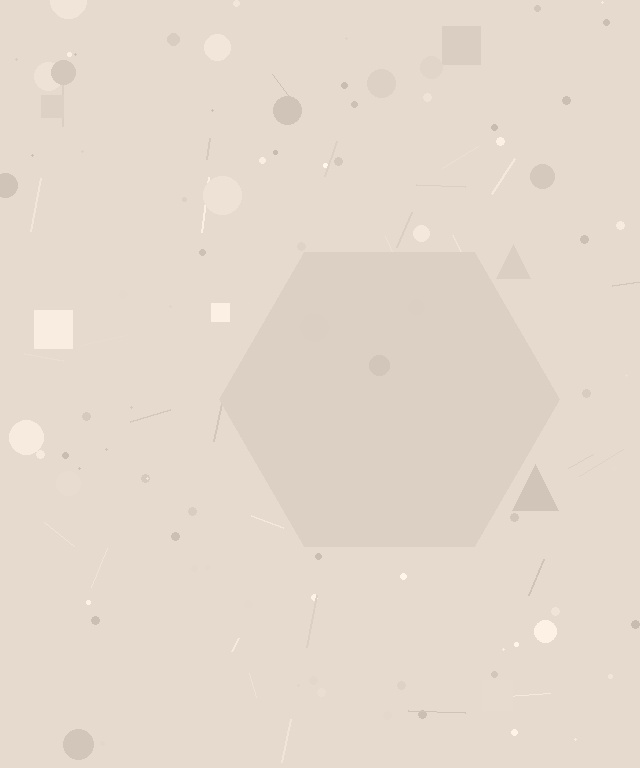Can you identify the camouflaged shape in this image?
The camouflaged shape is a hexagon.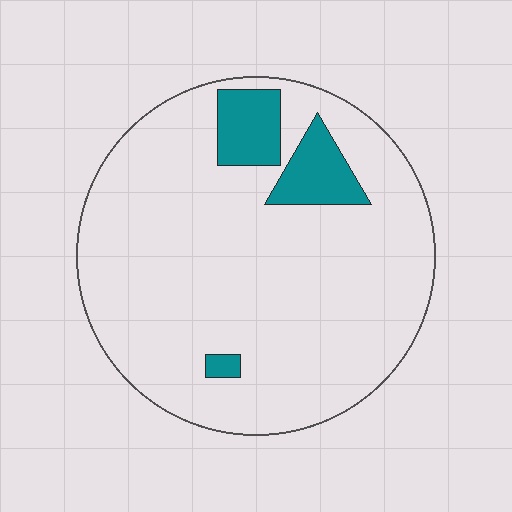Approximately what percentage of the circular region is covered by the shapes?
Approximately 10%.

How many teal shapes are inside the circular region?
3.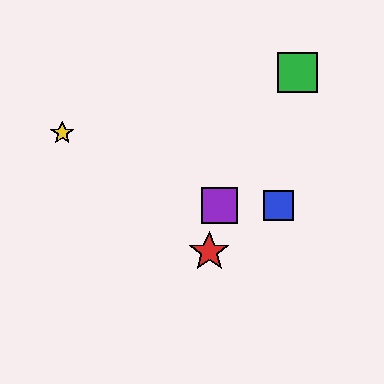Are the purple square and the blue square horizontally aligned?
Yes, both are at y≈205.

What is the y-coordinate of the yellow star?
The yellow star is at y≈133.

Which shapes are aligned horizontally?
The blue square, the purple square are aligned horizontally.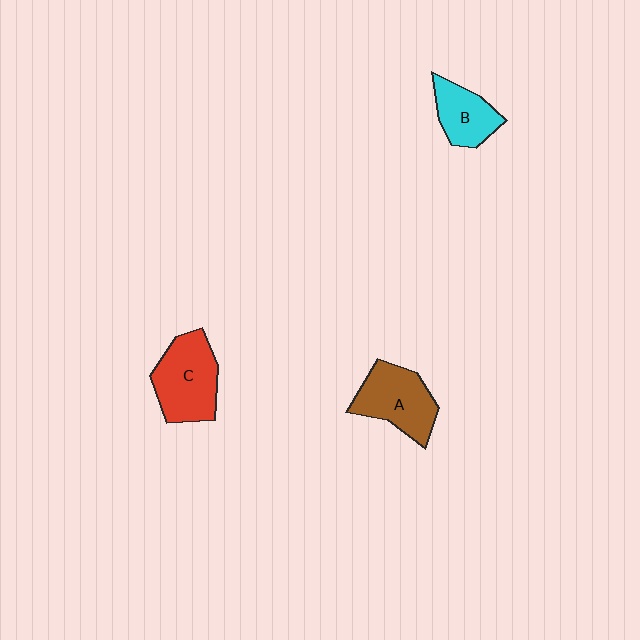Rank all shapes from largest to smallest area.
From largest to smallest: C (red), A (brown), B (cyan).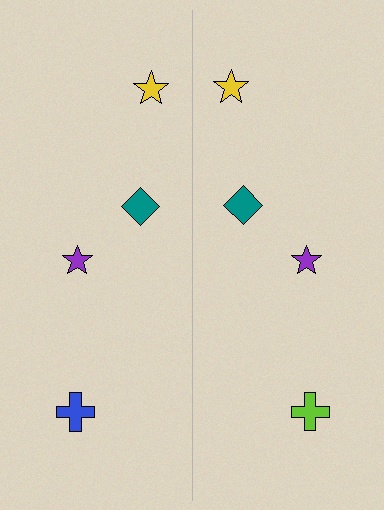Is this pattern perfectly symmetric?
No, the pattern is not perfectly symmetric. The lime cross on the right side breaks the symmetry — its mirror counterpart is blue.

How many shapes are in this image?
There are 8 shapes in this image.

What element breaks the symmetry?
The lime cross on the right side breaks the symmetry — its mirror counterpart is blue.